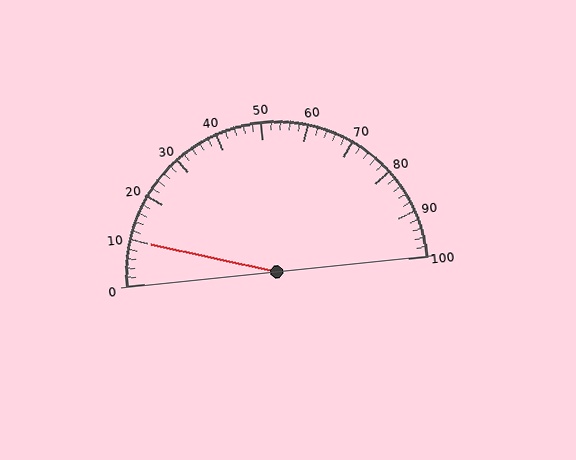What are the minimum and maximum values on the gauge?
The gauge ranges from 0 to 100.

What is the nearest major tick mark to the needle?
The nearest major tick mark is 10.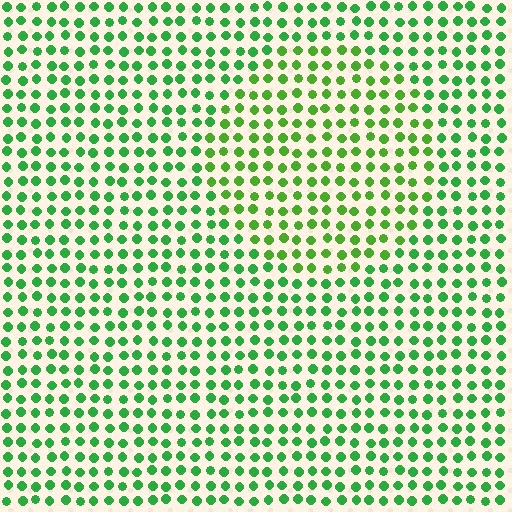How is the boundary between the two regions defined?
The boundary is defined purely by a slight shift in hue (about 24 degrees). Spacing, size, and orientation are identical on both sides.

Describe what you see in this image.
The image is filled with small green elements in a uniform arrangement. A circle-shaped region is visible where the elements are tinted to a slightly different hue, forming a subtle color boundary.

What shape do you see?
I see a circle.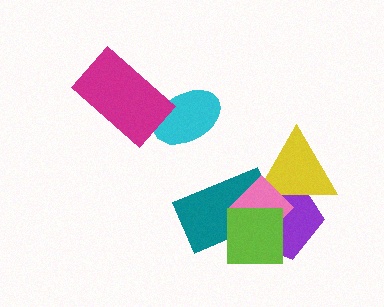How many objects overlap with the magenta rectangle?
1 object overlaps with the magenta rectangle.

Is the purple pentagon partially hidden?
Yes, it is partially covered by another shape.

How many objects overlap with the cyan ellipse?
1 object overlaps with the cyan ellipse.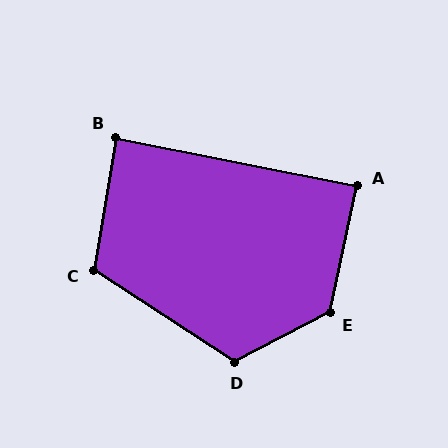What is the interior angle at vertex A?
Approximately 89 degrees (approximately right).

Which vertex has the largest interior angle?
E, at approximately 129 degrees.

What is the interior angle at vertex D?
Approximately 120 degrees (obtuse).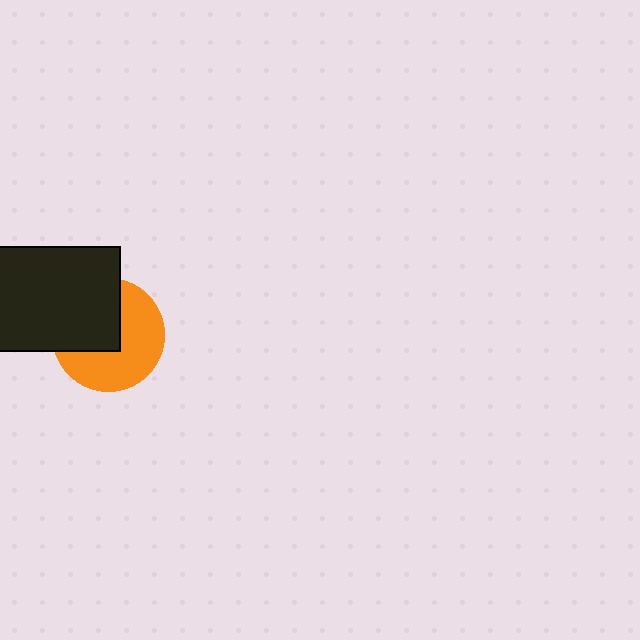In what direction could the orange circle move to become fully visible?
The orange circle could move toward the lower-right. That would shift it out from behind the black rectangle entirely.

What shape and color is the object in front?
The object in front is a black rectangle.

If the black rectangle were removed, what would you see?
You would see the complete orange circle.